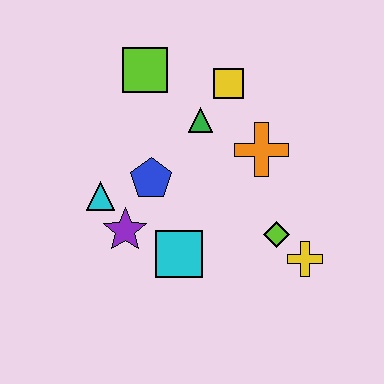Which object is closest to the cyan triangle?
The purple star is closest to the cyan triangle.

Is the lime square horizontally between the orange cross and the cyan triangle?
Yes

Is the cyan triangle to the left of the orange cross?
Yes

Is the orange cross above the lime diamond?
Yes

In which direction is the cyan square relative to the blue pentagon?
The cyan square is below the blue pentagon.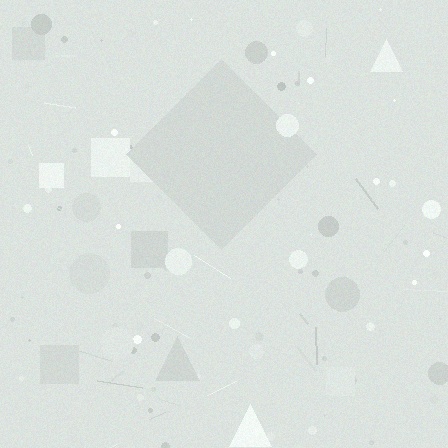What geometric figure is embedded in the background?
A diamond is embedded in the background.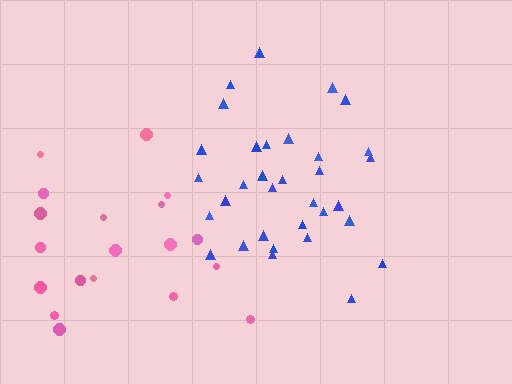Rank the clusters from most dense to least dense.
blue, pink.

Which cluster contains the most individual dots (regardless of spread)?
Blue (33).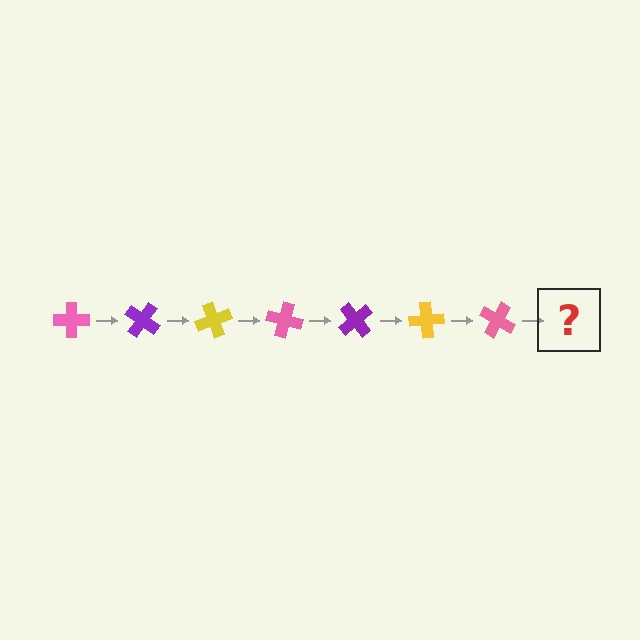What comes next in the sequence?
The next element should be a purple cross, rotated 245 degrees from the start.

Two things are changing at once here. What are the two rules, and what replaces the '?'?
The two rules are that it rotates 35 degrees each step and the color cycles through pink, purple, and yellow. The '?' should be a purple cross, rotated 245 degrees from the start.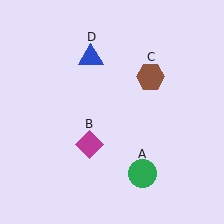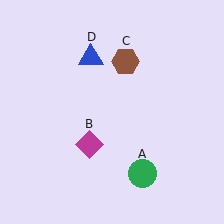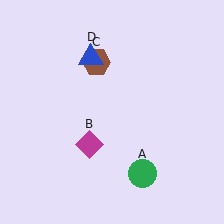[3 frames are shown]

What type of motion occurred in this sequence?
The brown hexagon (object C) rotated counterclockwise around the center of the scene.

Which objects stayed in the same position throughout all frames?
Green circle (object A) and magenta diamond (object B) and blue triangle (object D) remained stationary.